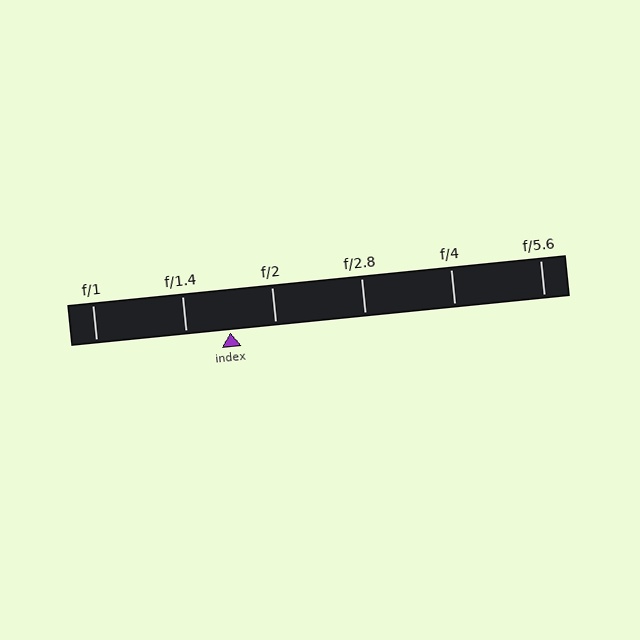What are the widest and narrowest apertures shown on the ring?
The widest aperture shown is f/1 and the narrowest is f/5.6.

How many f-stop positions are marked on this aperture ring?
There are 6 f-stop positions marked.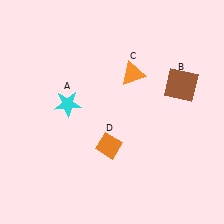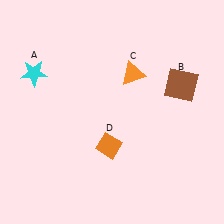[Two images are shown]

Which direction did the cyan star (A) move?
The cyan star (A) moved left.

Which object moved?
The cyan star (A) moved left.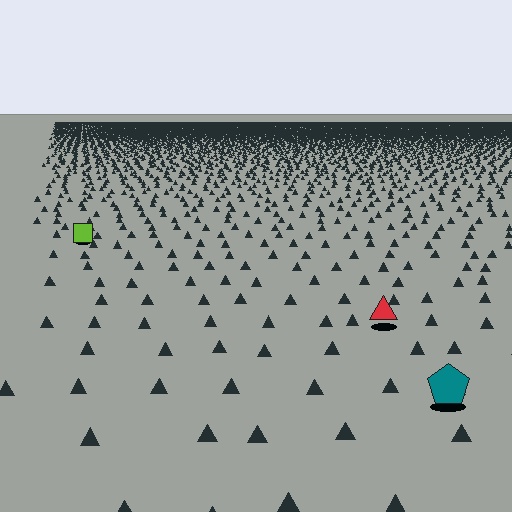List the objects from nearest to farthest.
From nearest to farthest: the teal pentagon, the red triangle, the lime square.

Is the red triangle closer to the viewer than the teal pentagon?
No. The teal pentagon is closer — you can tell from the texture gradient: the ground texture is coarser near it.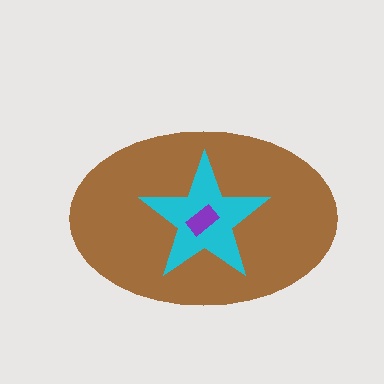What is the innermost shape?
The purple rectangle.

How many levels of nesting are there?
3.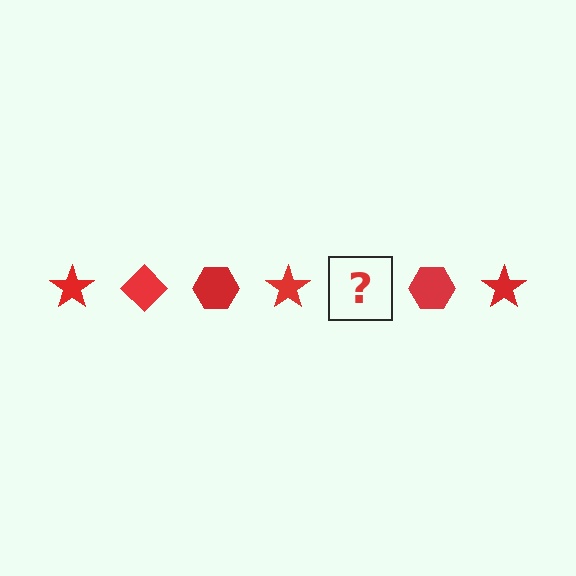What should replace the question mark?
The question mark should be replaced with a red diamond.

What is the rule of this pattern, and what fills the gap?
The rule is that the pattern cycles through star, diamond, hexagon shapes in red. The gap should be filled with a red diamond.